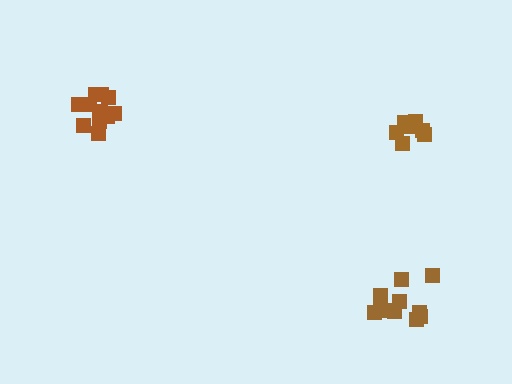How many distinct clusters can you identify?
There are 3 distinct clusters.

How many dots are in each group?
Group 1: 11 dots, Group 2: 8 dots, Group 3: 13 dots (32 total).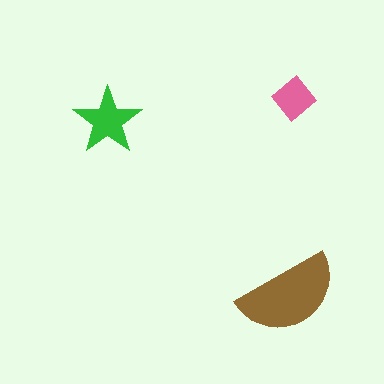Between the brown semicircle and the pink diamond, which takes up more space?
The brown semicircle.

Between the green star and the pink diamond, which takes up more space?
The green star.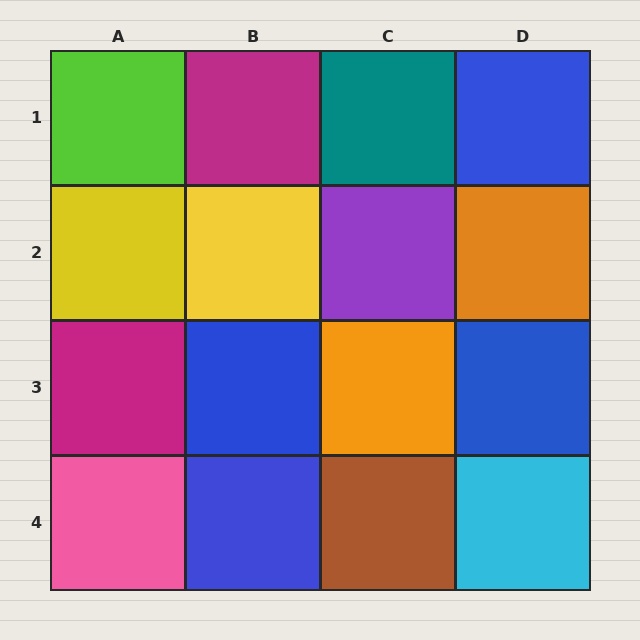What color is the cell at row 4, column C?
Brown.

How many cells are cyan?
1 cell is cyan.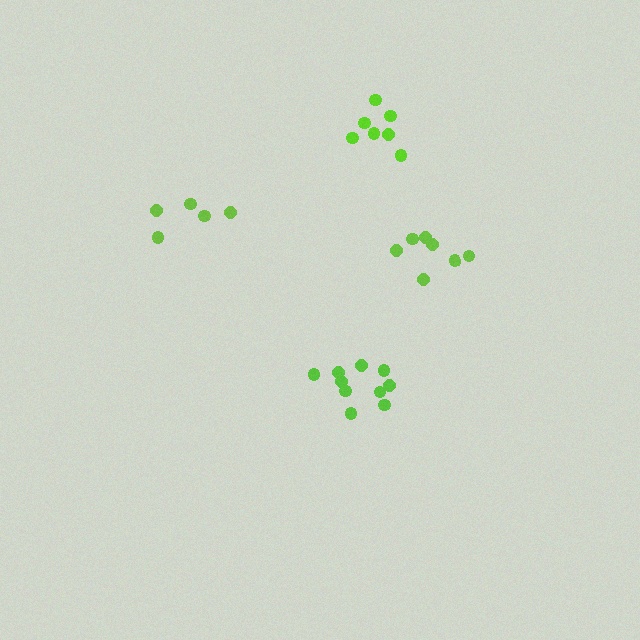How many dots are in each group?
Group 1: 7 dots, Group 2: 10 dots, Group 3: 5 dots, Group 4: 7 dots (29 total).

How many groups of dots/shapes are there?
There are 4 groups.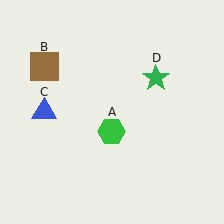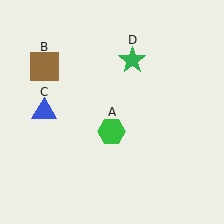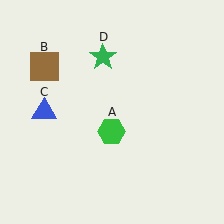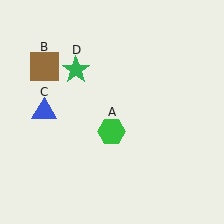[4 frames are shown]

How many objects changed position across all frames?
1 object changed position: green star (object D).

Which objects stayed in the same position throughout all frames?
Green hexagon (object A) and brown square (object B) and blue triangle (object C) remained stationary.